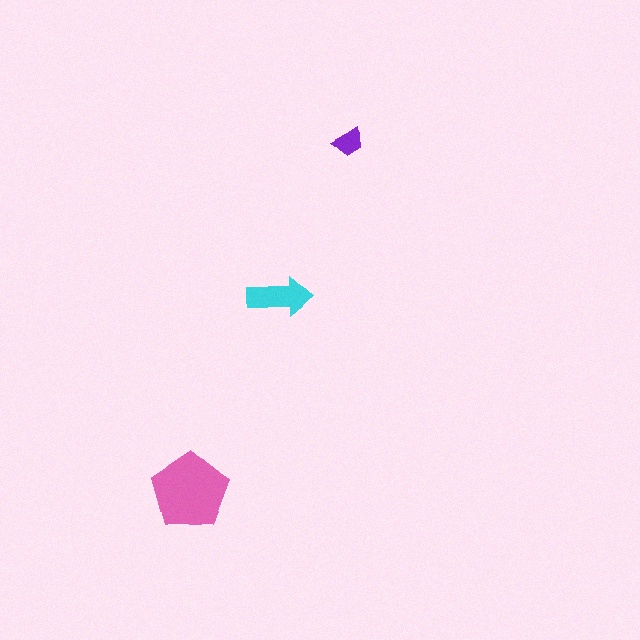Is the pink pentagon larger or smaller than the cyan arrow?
Larger.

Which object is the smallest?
The purple trapezoid.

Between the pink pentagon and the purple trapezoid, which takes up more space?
The pink pentagon.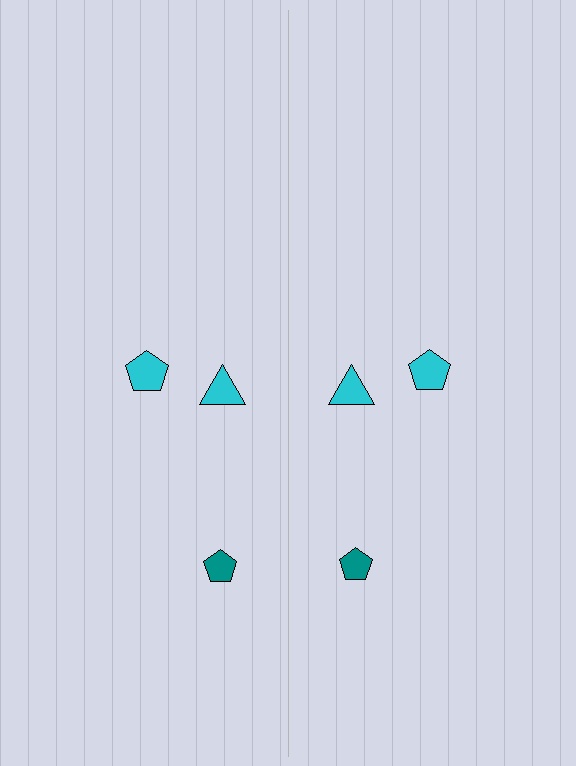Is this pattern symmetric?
Yes, this pattern has bilateral (reflection) symmetry.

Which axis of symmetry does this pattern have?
The pattern has a vertical axis of symmetry running through the center of the image.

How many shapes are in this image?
There are 6 shapes in this image.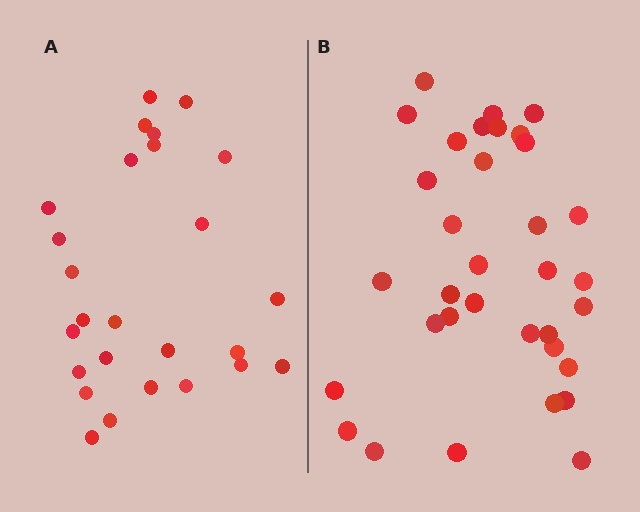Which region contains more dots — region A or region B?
Region B (the right region) has more dots.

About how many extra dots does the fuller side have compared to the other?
Region B has roughly 8 or so more dots than region A.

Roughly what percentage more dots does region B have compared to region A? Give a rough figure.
About 30% more.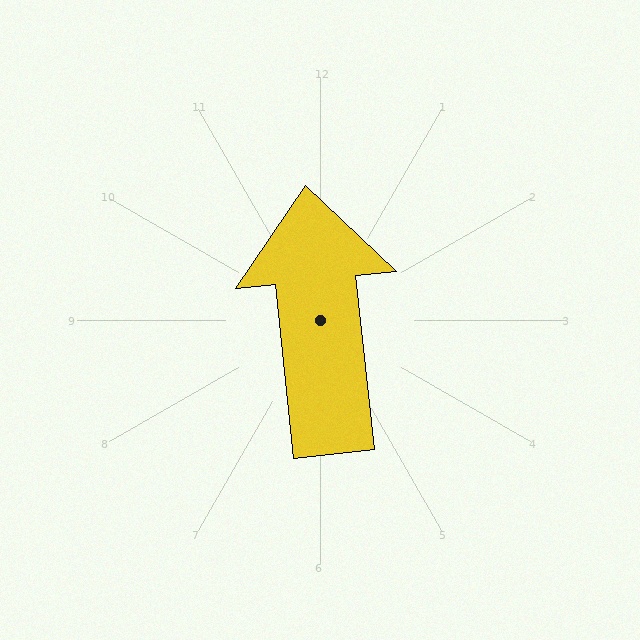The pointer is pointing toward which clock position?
Roughly 12 o'clock.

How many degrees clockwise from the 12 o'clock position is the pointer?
Approximately 354 degrees.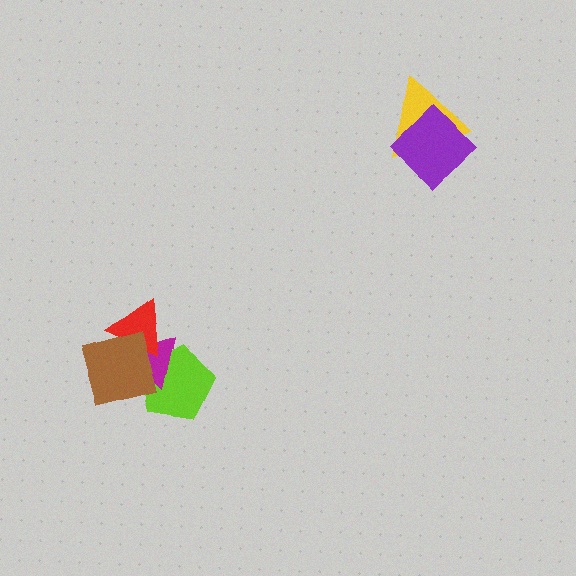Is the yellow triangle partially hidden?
Yes, it is partially covered by another shape.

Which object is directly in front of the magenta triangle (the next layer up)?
The red triangle is directly in front of the magenta triangle.